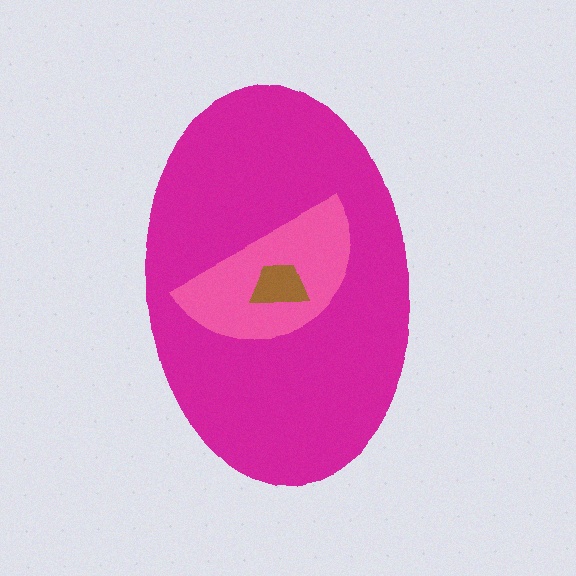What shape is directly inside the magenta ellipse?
The pink semicircle.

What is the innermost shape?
The brown trapezoid.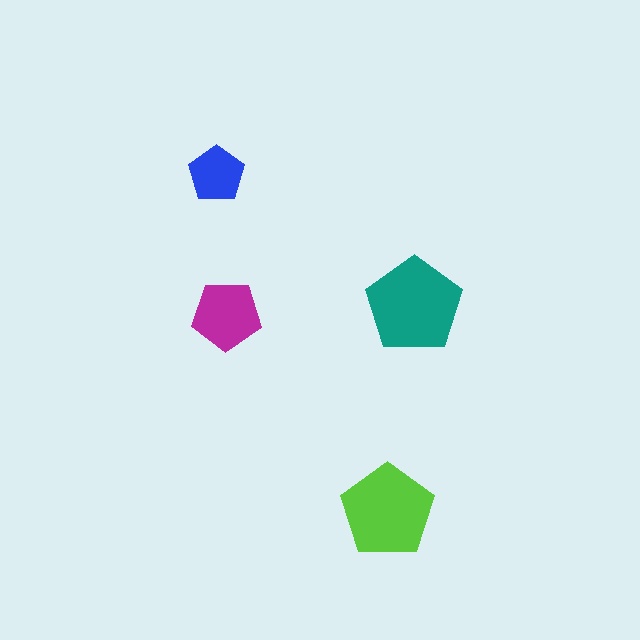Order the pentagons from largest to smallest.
the teal one, the lime one, the magenta one, the blue one.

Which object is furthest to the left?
The blue pentagon is leftmost.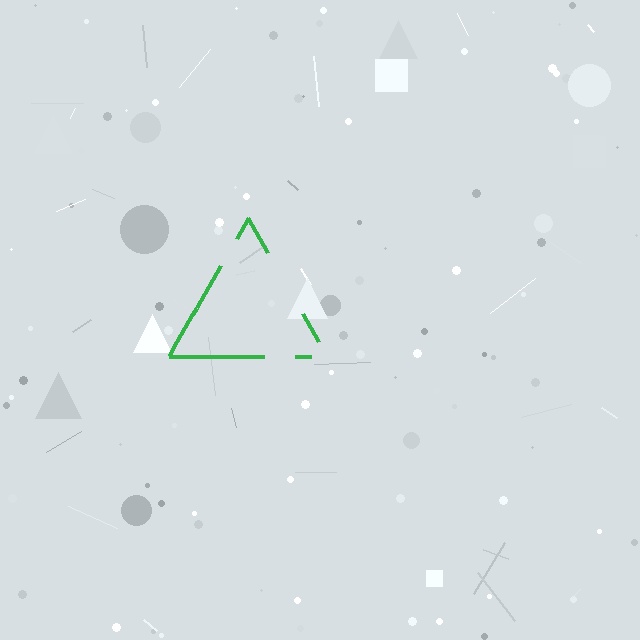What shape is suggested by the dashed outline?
The dashed outline suggests a triangle.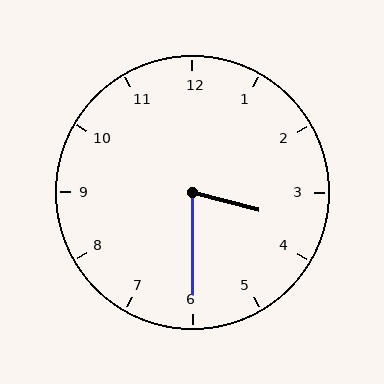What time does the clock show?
3:30.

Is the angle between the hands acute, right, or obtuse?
It is acute.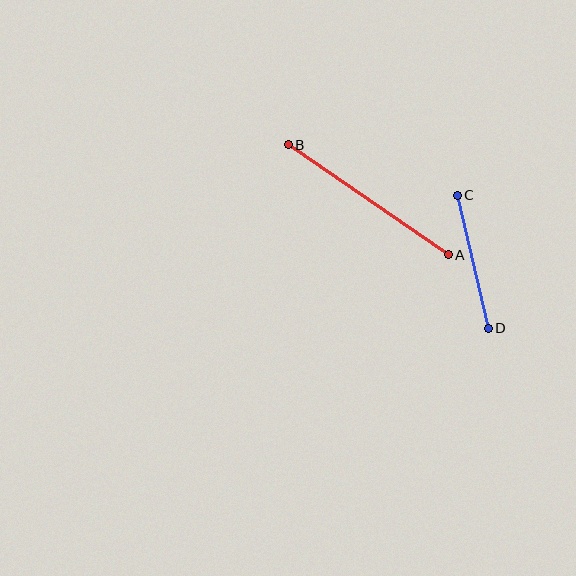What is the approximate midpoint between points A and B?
The midpoint is at approximately (368, 200) pixels.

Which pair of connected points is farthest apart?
Points A and B are farthest apart.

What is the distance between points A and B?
The distance is approximately 195 pixels.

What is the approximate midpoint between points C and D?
The midpoint is at approximately (473, 262) pixels.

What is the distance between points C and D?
The distance is approximately 137 pixels.